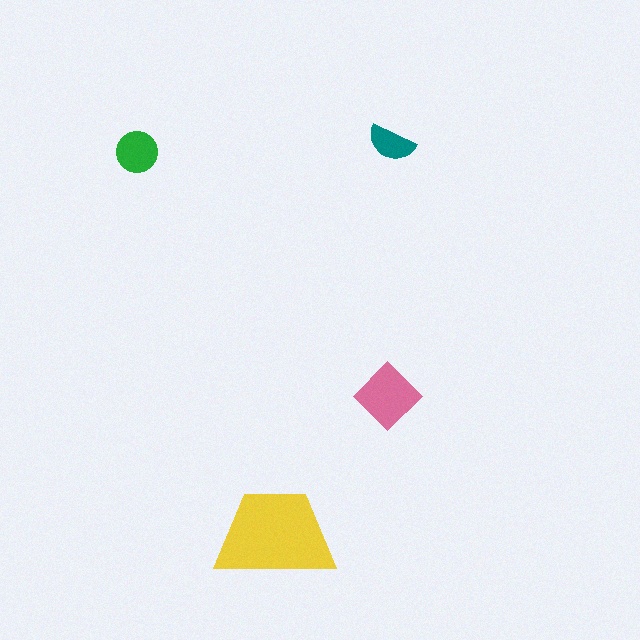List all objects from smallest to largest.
The teal semicircle, the green circle, the pink diamond, the yellow trapezoid.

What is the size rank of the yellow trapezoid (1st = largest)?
1st.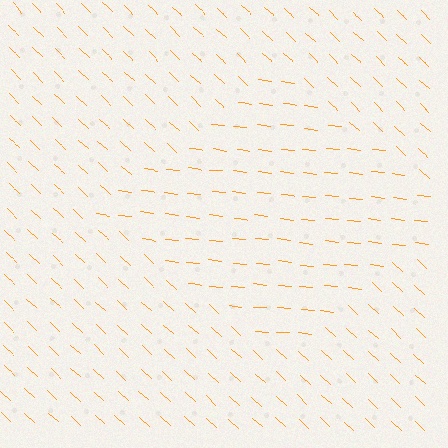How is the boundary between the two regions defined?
The boundary is defined purely by a change in line orientation (approximately 37 degrees difference). All lines are the same color and thickness.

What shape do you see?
I see a diamond.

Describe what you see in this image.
The image is filled with small orange line segments. A diamond region in the image has lines oriented differently from the surrounding lines, creating a visible texture boundary.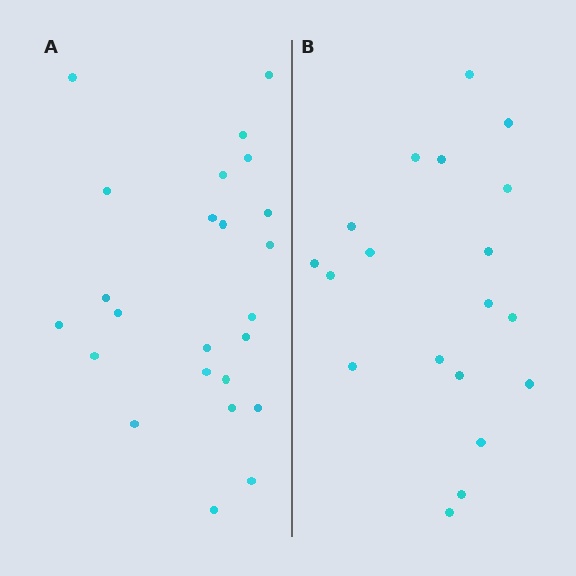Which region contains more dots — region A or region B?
Region A (the left region) has more dots.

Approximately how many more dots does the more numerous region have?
Region A has about 5 more dots than region B.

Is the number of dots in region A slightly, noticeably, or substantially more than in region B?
Region A has noticeably more, but not dramatically so. The ratio is roughly 1.3 to 1.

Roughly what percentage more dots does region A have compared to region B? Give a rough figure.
About 25% more.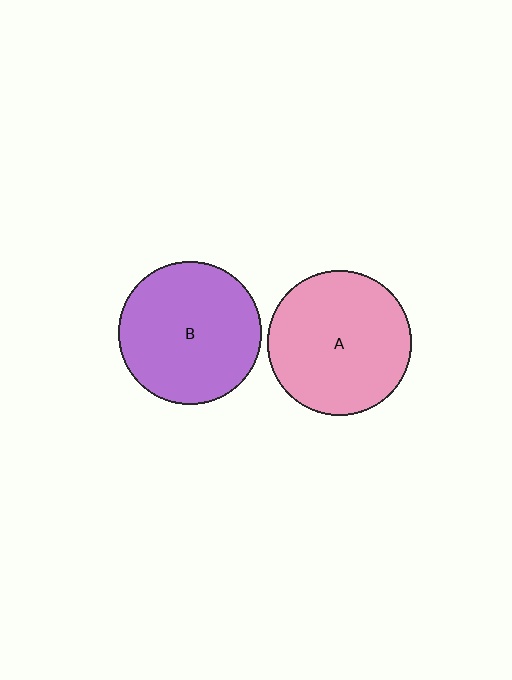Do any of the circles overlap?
No, none of the circles overlap.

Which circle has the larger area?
Circle A (pink).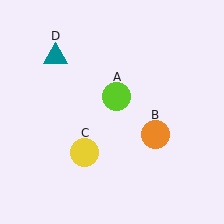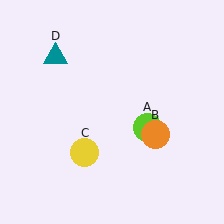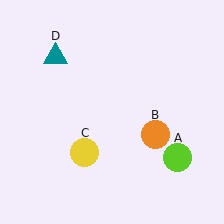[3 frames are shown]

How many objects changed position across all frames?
1 object changed position: lime circle (object A).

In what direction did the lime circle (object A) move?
The lime circle (object A) moved down and to the right.